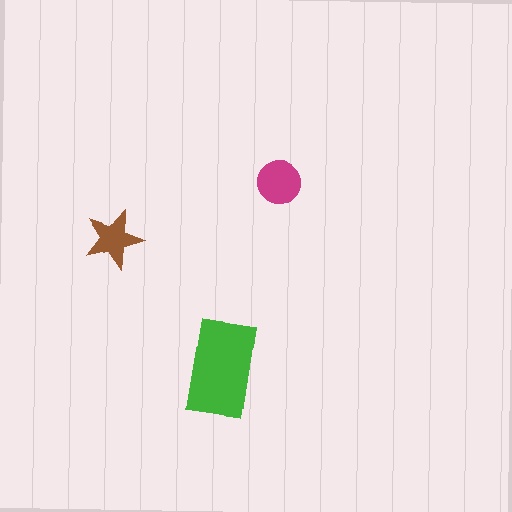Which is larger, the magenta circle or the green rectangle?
The green rectangle.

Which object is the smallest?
The brown star.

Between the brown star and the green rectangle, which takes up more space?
The green rectangle.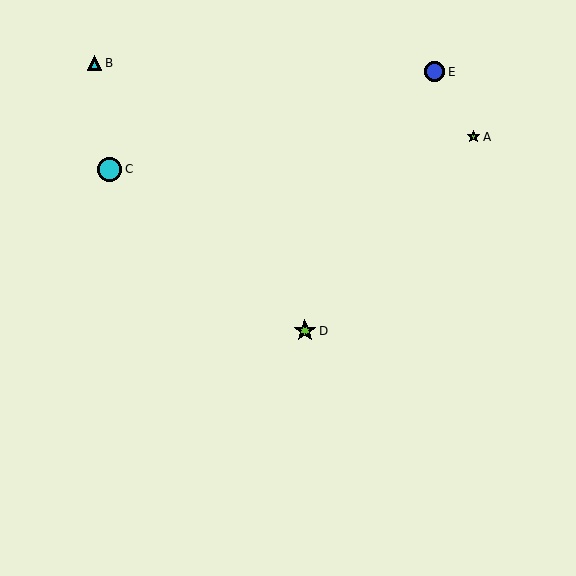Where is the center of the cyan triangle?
The center of the cyan triangle is at (94, 63).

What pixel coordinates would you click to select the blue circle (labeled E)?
Click at (435, 72) to select the blue circle E.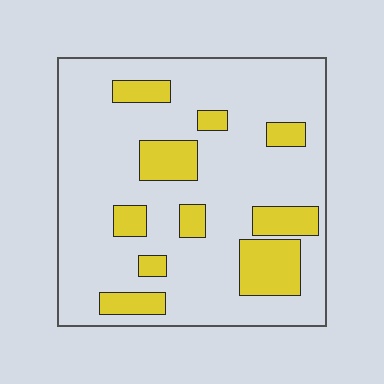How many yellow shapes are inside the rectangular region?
10.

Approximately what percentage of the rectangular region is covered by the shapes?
Approximately 20%.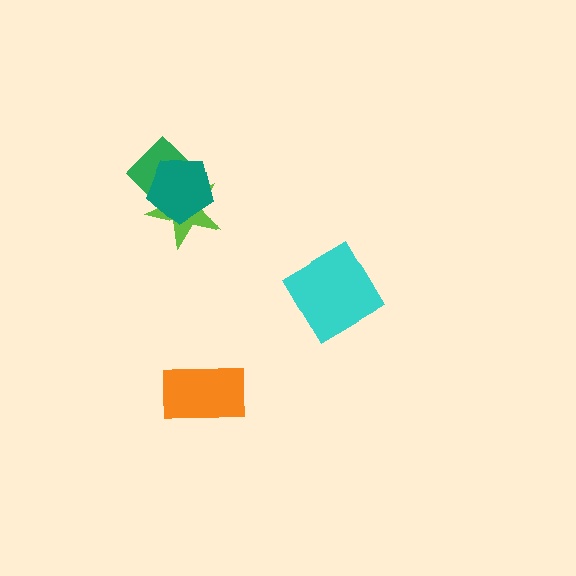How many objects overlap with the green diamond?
2 objects overlap with the green diamond.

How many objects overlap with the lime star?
2 objects overlap with the lime star.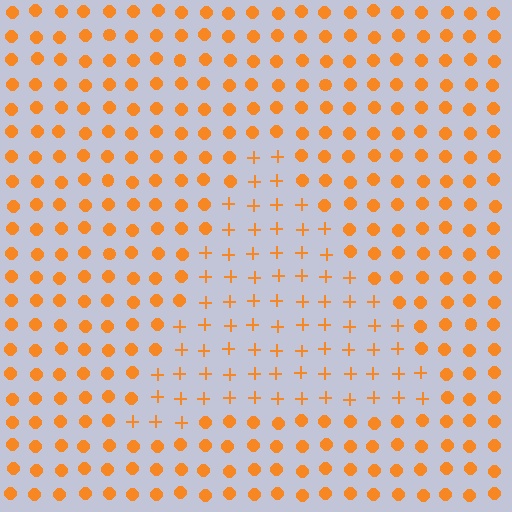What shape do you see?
I see a triangle.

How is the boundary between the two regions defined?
The boundary is defined by a change in element shape: plus signs inside vs. circles outside. All elements share the same color and spacing.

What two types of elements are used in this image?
The image uses plus signs inside the triangle region and circles outside it.